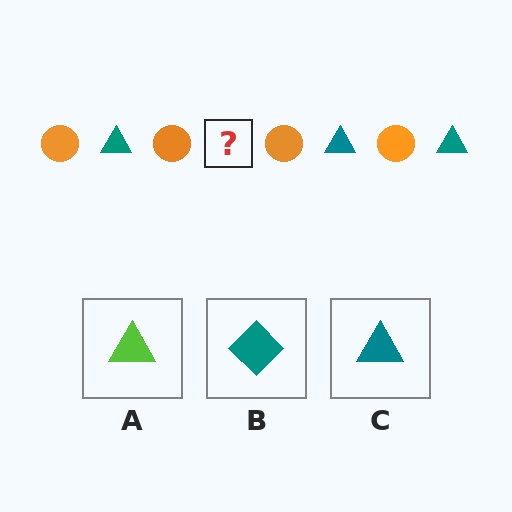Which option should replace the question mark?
Option C.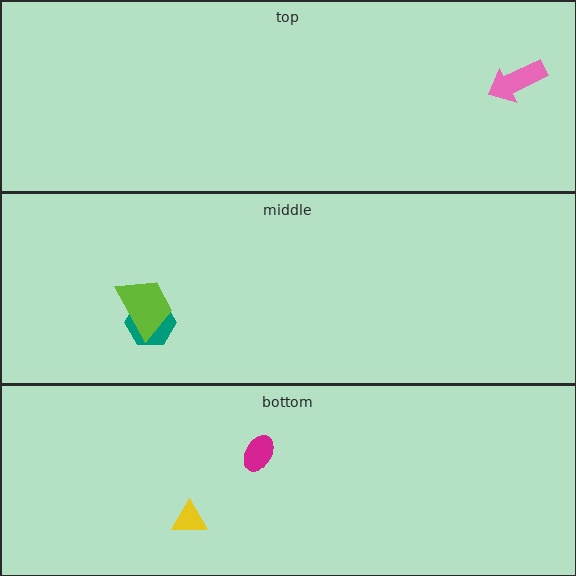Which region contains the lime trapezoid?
The middle region.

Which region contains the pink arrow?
The top region.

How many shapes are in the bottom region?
2.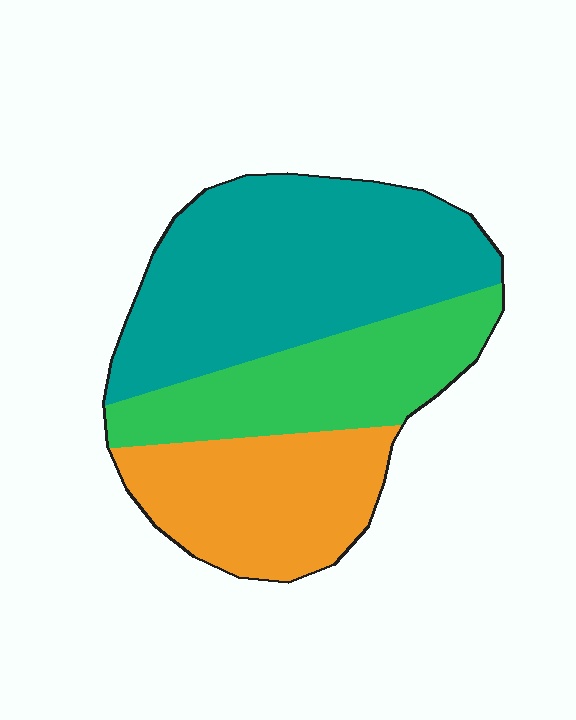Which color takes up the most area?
Teal, at roughly 45%.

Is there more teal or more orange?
Teal.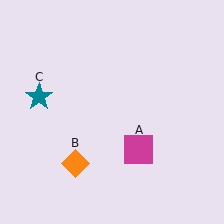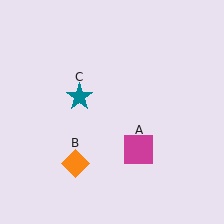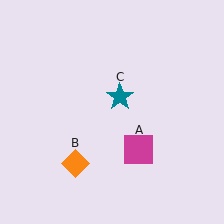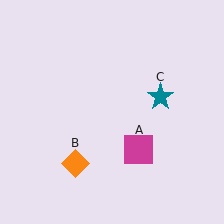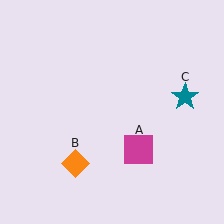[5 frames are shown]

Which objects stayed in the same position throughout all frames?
Magenta square (object A) and orange diamond (object B) remained stationary.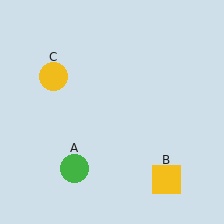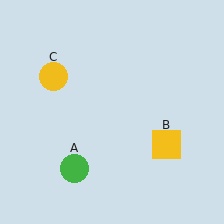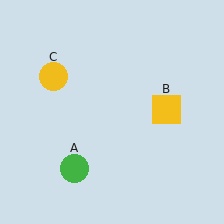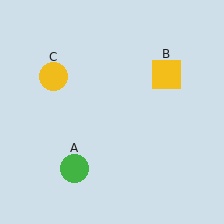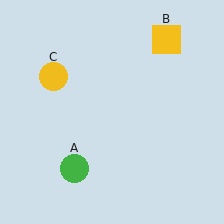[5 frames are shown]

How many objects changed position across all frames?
1 object changed position: yellow square (object B).